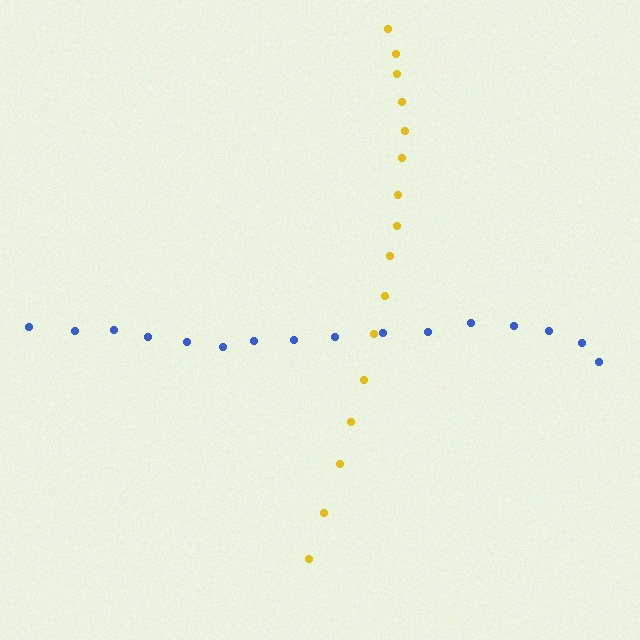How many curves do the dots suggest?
There are 2 distinct paths.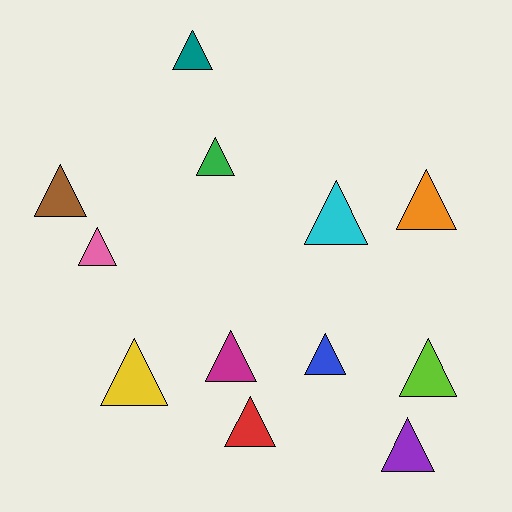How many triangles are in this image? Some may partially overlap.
There are 12 triangles.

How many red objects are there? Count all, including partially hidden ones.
There is 1 red object.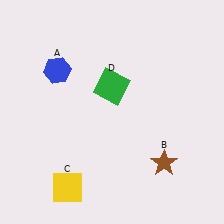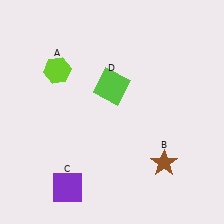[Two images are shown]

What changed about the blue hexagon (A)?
In Image 1, A is blue. In Image 2, it changed to lime.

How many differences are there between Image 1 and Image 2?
There are 3 differences between the two images.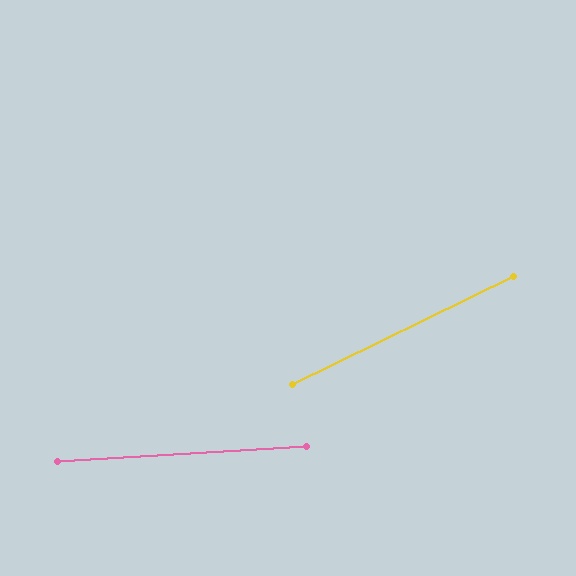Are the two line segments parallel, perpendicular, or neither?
Neither parallel nor perpendicular — they differ by about 23°.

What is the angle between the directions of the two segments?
Approximately 23 degrees.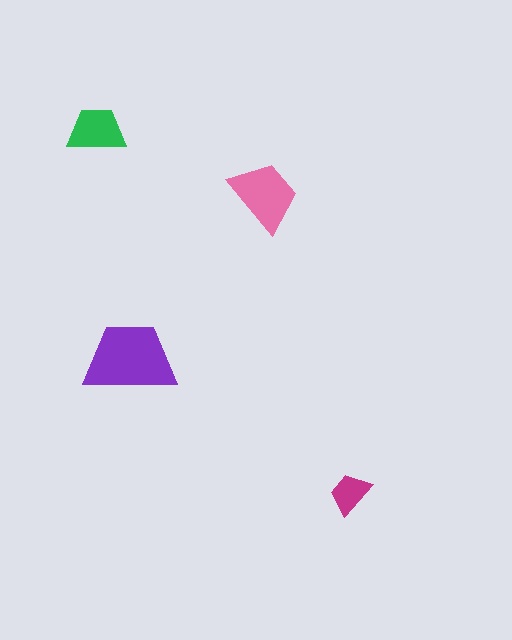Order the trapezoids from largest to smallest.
the purple one, the pink one, the green one, the magenta one.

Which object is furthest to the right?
The magenta trapezoid is rightmost.